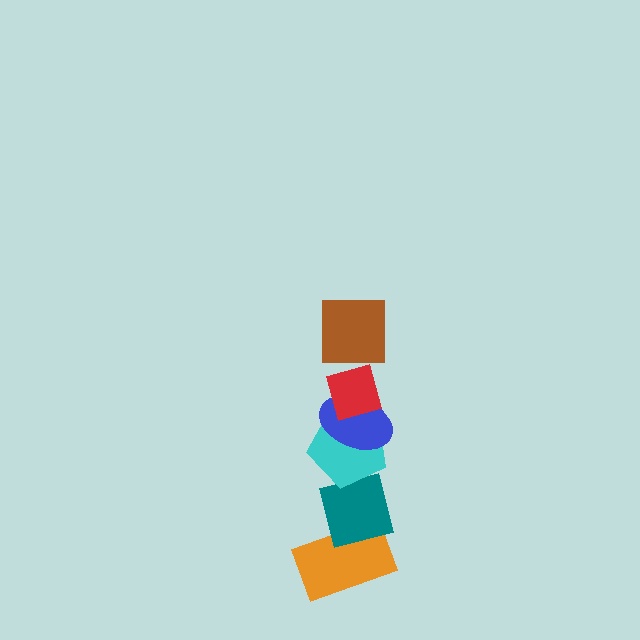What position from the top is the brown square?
The brown square is 1st from the top.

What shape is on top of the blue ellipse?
The red diamond is on top of the blue ellipse.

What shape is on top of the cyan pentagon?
The blue ellipse is on top of the cyan pentagon.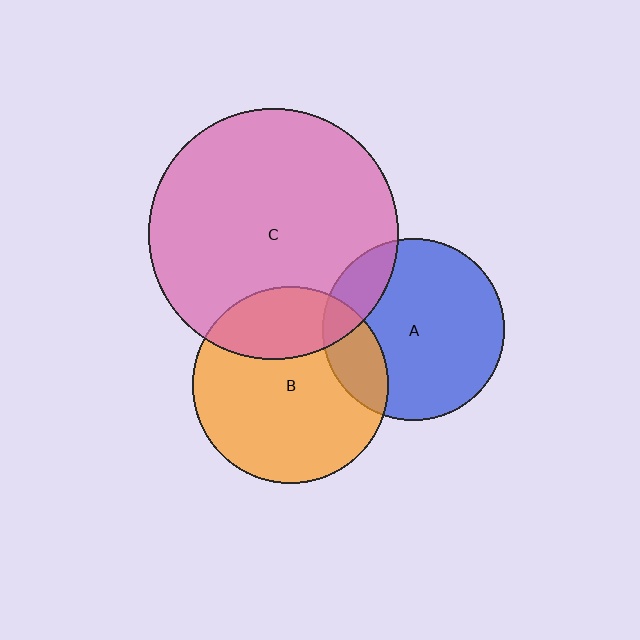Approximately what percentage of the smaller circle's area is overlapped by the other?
Approximately 25%.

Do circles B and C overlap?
Yes.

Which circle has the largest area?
Circle C (pink).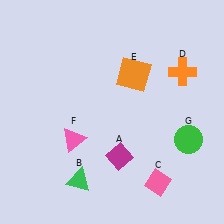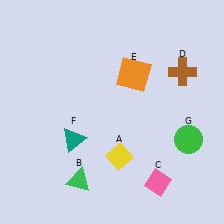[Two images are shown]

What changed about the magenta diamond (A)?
In Image 1, A is magenta. In Image 2, it changed to yellow.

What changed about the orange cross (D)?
In Image 1, D is orange. In Image 2, it changed to brown.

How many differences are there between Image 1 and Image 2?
There are 3 differences between the two images.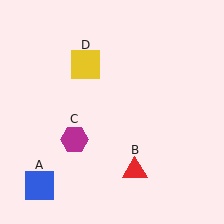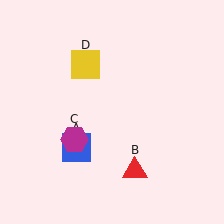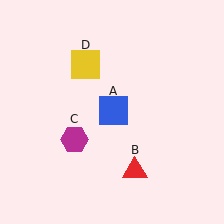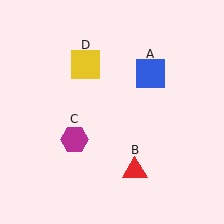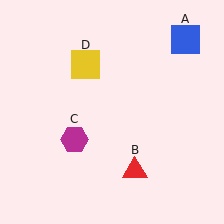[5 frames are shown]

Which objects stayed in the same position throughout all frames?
Red triangle (object B) and magenta hexagon (object C) and yellow square (object D) remained stationary.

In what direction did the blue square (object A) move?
The blue square (object A) moved up and to the right.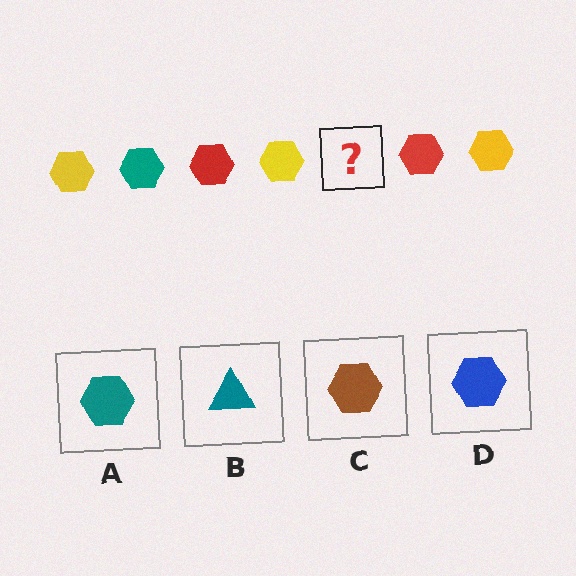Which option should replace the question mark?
Option A.